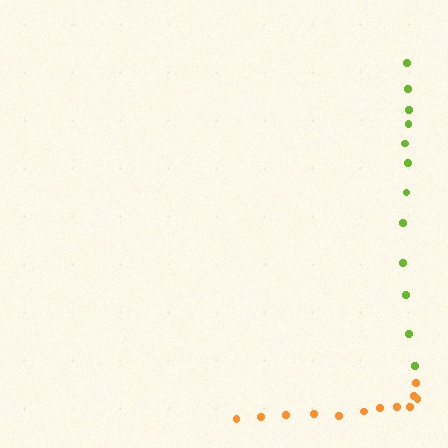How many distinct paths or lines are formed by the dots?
There are 2 distinct paths.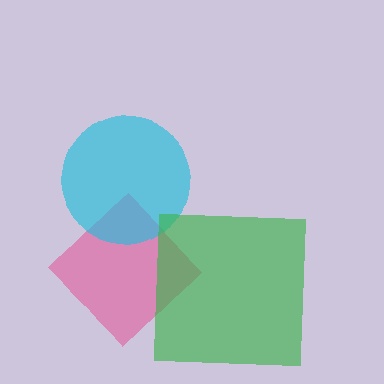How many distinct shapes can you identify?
There are 3 distinct shapes: a pink diamond, a cyan circle, a green square.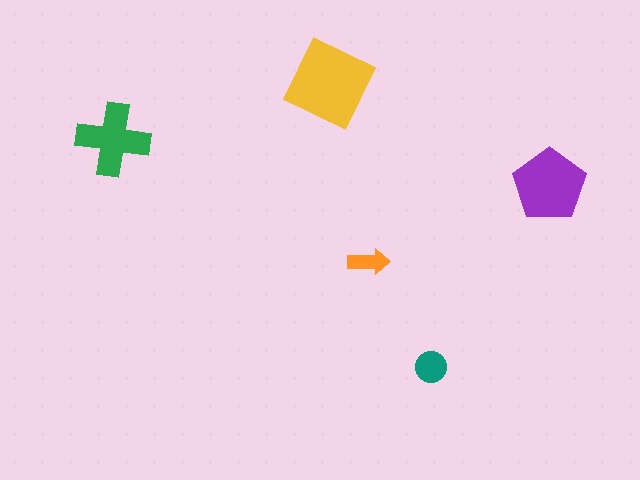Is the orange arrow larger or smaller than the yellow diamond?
Smaller.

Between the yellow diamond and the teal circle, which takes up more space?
The yellow diamond.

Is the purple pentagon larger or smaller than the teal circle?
Larger.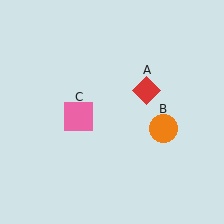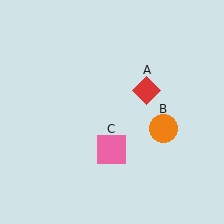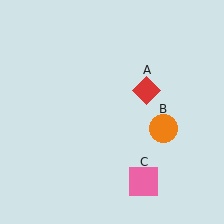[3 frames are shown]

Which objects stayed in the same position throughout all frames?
Red diamond (object A) and orange circle (object B) remained stationary.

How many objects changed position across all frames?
1 object changed position: pink square (object C).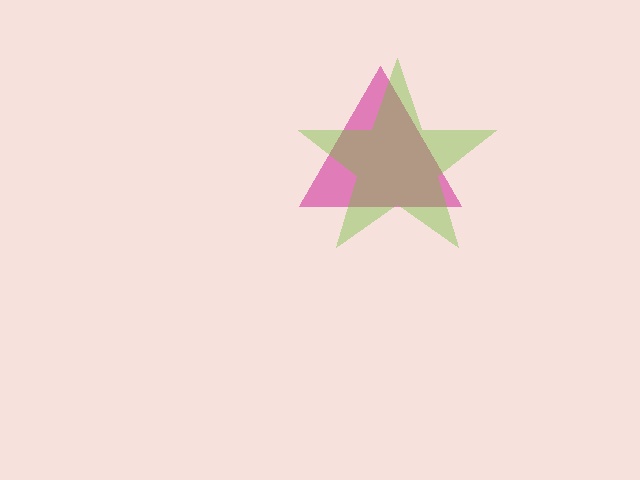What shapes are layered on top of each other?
The layered shapes are: a magenta triangle, a lime star.